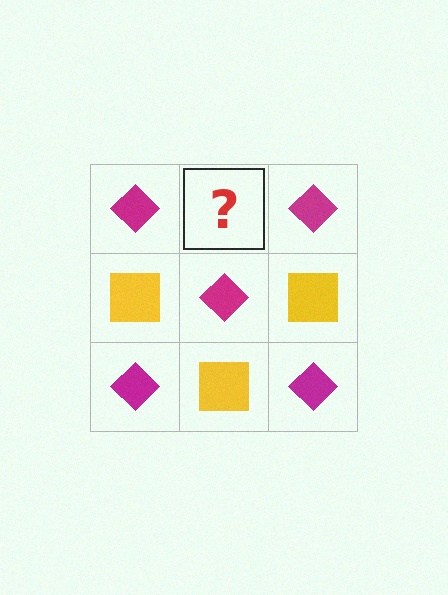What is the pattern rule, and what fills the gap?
The rule is that it alternates magenta diamond and yellow square in a checkerboard pattern. The gap should be filled with a yellow square.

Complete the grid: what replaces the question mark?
The question mark should be replaced with a yellow square.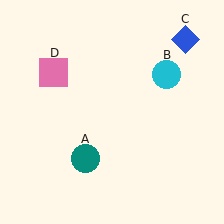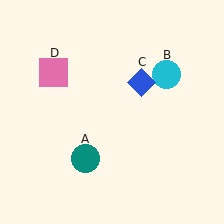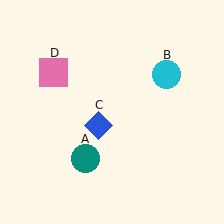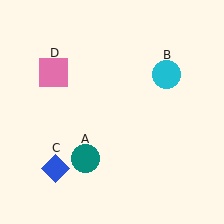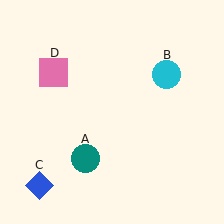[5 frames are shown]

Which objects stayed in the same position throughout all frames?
Teal circle (object A) and cyan circle (object B) and pink square (object D) remained stationary.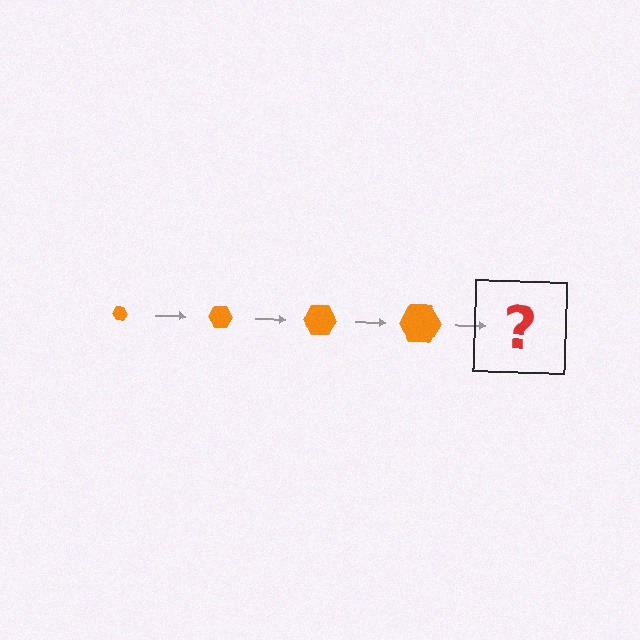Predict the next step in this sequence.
The next step is an orange hexagon, larger than the previous one.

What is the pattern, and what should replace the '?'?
The pattern is that the hexagon gets progressively larger each step. The '?' should be an orange hexagon, larger than the previous one.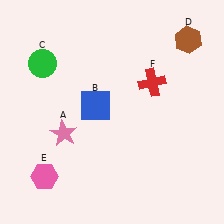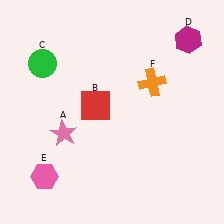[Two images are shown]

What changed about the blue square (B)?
In Image 1, B is blue. In Image 2, it changed to red.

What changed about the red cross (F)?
In Image 1, F is red. In Image 2, it changed to orange.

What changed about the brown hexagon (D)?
In Image 1, D is brown. In Image 2, it changed to magenta.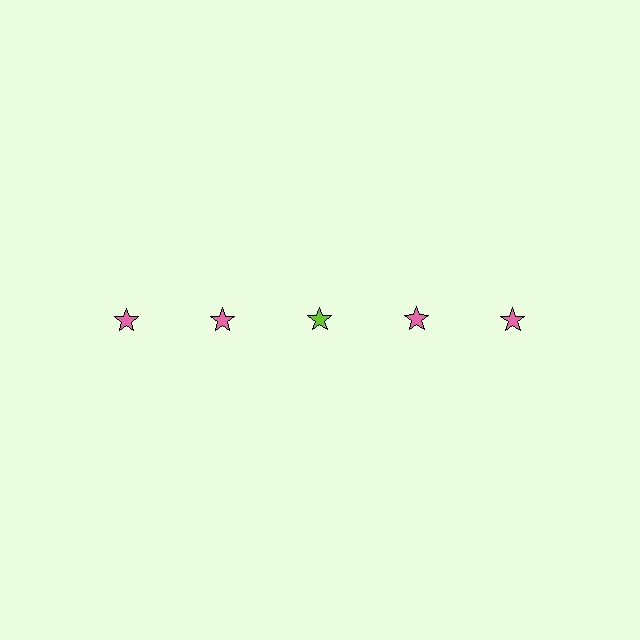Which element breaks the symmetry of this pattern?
The lime star in the top row, center column breaks the symmetry. All other shapes are pink stars.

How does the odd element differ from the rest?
It has a different color: lime instead of pink.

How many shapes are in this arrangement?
There are 5 shapes arranged in a grid pattern.